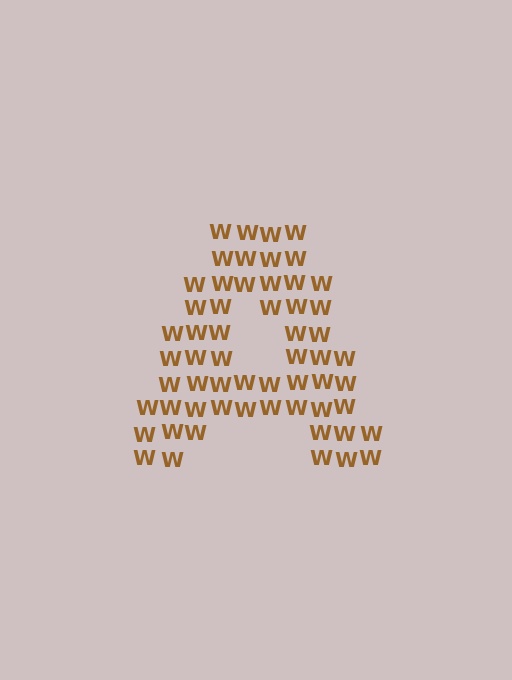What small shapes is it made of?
It is made of small letter W's.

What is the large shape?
The large shape is the letter A.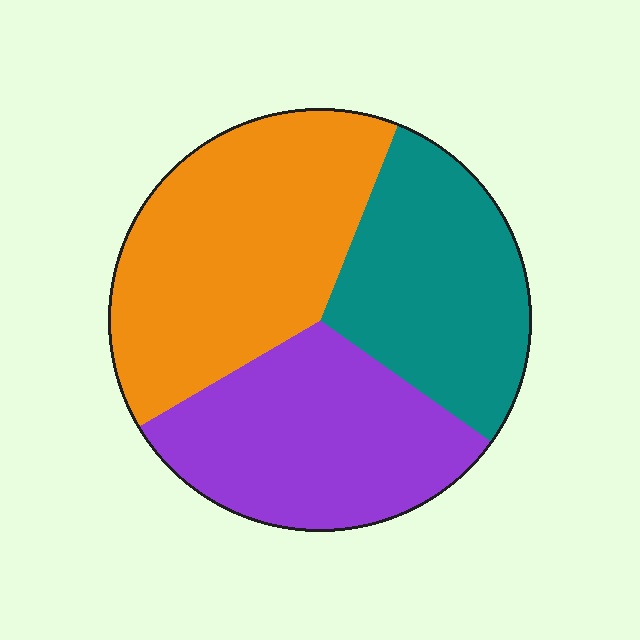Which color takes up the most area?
Orange, at roughly 40%.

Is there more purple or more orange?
Orange.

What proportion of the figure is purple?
Purple covers roughly 30% of the figure.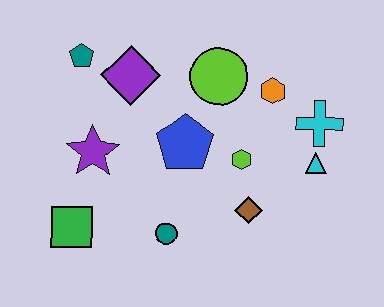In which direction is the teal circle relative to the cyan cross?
The teal circle is to the left of the cyan cross.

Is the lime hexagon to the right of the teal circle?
Yes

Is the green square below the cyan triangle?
Yes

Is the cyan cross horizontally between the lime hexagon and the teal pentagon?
No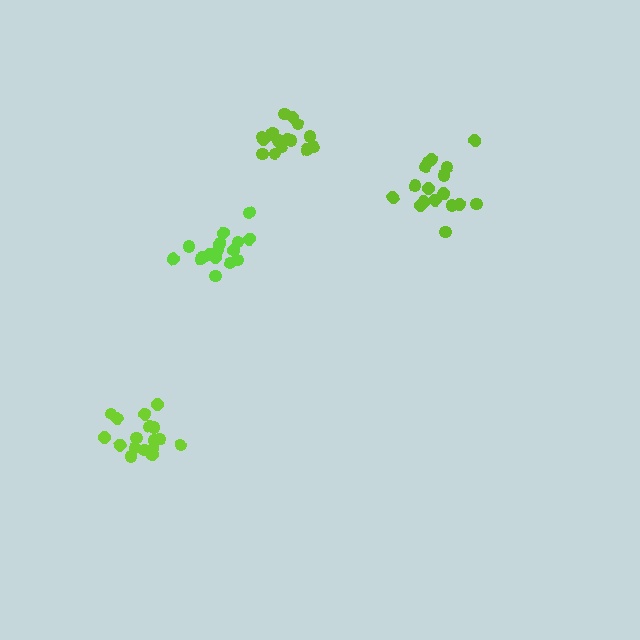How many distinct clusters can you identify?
There are 4 distinct clusters.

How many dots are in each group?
Group 1: 17 dots, Group 2: 16 dots, Group 3: 17 dots, Group 4: 17 dots (67 total).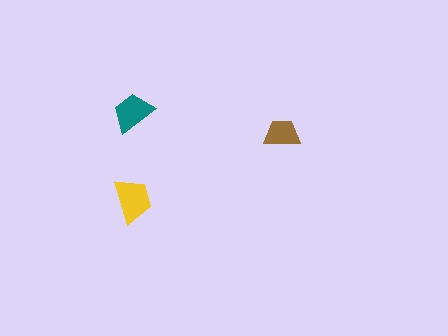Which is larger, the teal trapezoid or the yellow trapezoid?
The yellow one.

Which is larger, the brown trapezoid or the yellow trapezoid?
The yellow one.